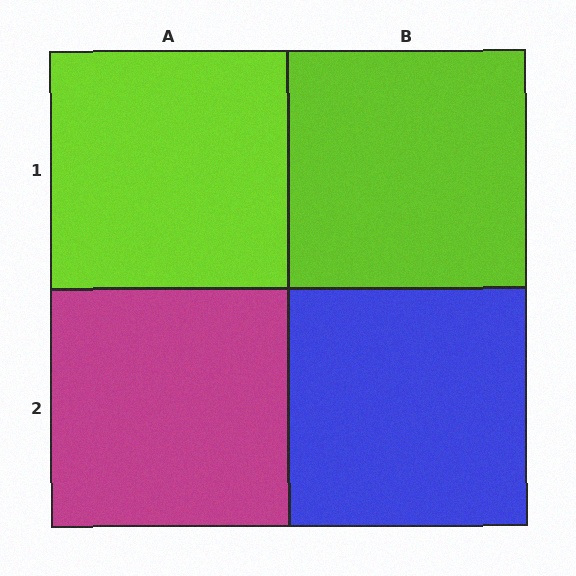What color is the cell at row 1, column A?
Lime.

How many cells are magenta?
1 cell is magenta.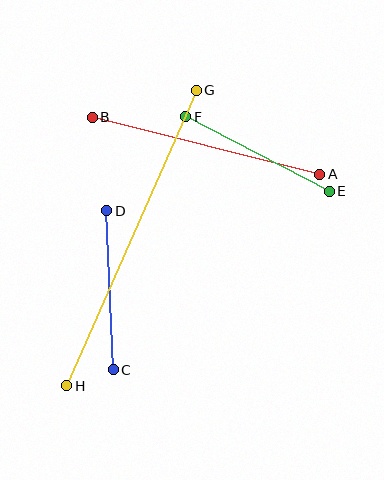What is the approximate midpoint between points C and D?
The midpoint is at approximately (110, 290) pixels.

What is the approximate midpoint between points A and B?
The midpoint is at approximately (206, 146) pixels.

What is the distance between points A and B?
The distance is approximately 235 pixels.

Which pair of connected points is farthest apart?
Points G and H are farthest apart.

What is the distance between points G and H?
The distance is approximately 323 pixels.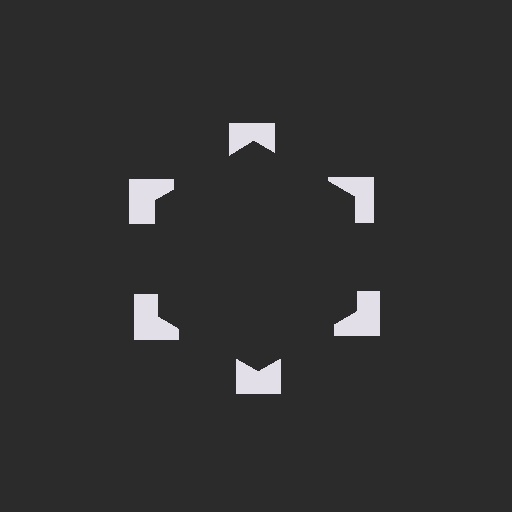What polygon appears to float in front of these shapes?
An illusory hexagon — its edges are inferred from the aligned wedge cuts in the notched squares, not physically drawn.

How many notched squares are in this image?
There are 6 — one at each vertex of the illusory hexagon.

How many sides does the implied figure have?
6 sides.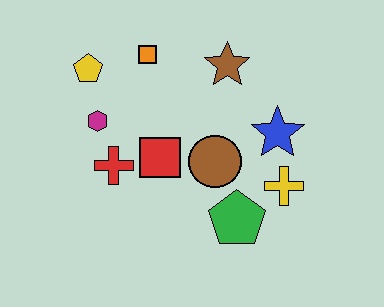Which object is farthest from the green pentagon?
The yellow pentagon is farthest from the green pentagon.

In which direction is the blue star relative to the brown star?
The blue star is below the brown star.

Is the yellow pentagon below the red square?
No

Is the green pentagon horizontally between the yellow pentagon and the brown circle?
No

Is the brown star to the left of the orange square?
No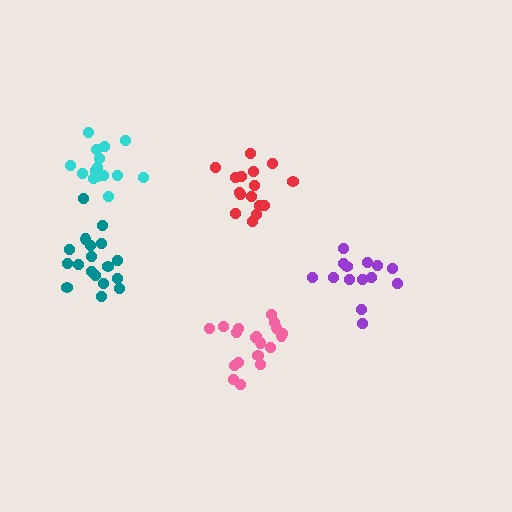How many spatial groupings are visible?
There are 5 spatial groupings.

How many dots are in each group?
Group 1: 14 dots, Group 2: 19 dots, Group 3: 15 dots, Group 4: 18 dots, Group 5: 16 dots (82 total).